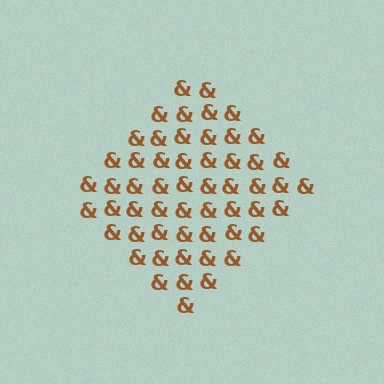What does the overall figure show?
The overall figure shows a diamond.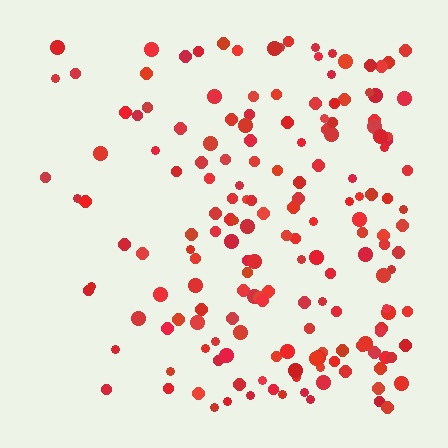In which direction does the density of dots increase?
From left to right, with the right side densest.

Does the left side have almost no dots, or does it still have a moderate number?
Still a moderate number, just noticeably fewer than the right.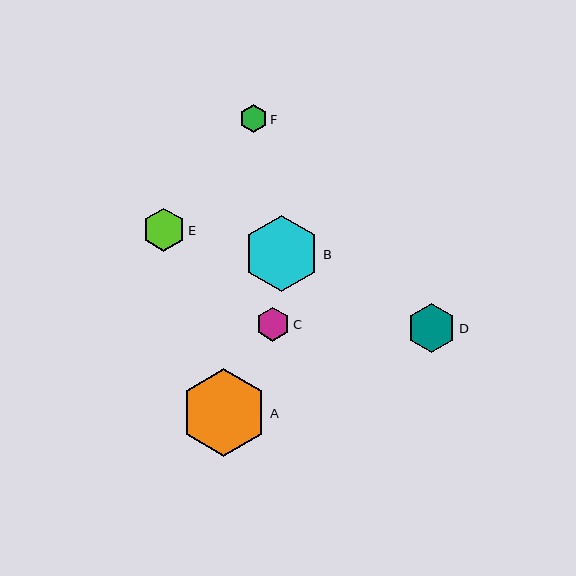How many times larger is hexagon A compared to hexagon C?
Hexagon A is approximately 2.6 times the size of hexagon C.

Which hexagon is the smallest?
Hexagon F is the smallest with a size of approximately 28 pixels.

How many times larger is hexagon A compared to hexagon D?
Hexagon A is approximately 1.8 times the size of hexagon D.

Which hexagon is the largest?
Hexagon A is the largest with a size of approximately 87 pixels.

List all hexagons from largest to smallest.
From largest to smallest: A, B, D, E, C, F.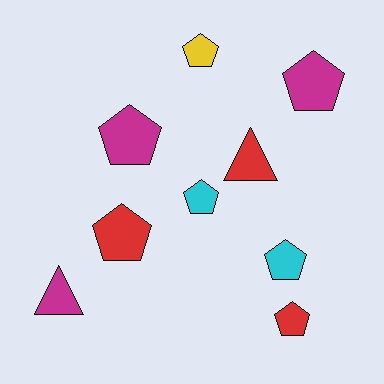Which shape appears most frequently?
Pentagon, with 7 objects.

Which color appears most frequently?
Magenta, with 3 objects.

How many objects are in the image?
There are 9 objects.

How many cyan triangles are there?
There are no cyan triangles.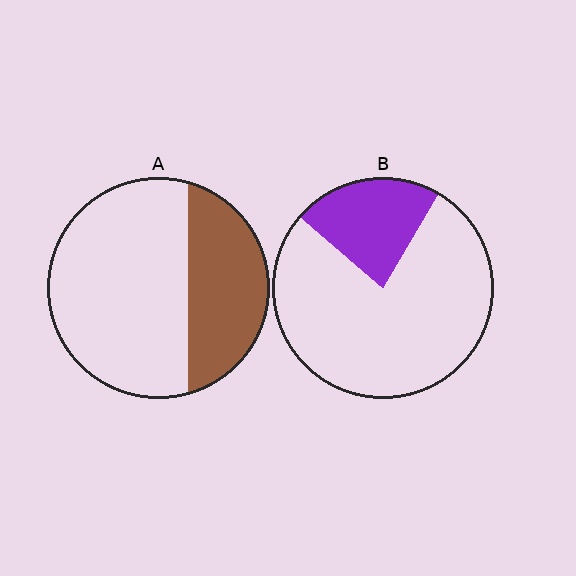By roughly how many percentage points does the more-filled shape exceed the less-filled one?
By roughly 10 percentage points (A over B).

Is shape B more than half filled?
No.